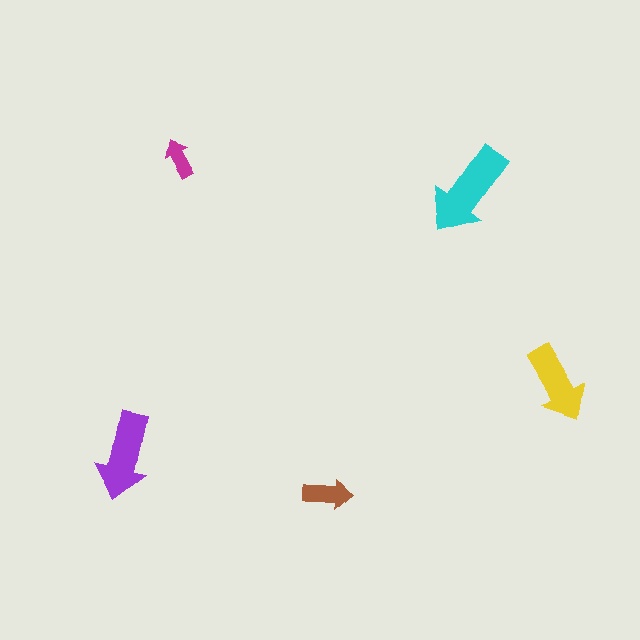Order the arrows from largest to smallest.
the cyan one, the purple one, the yellow one, the brown one, the magenta one.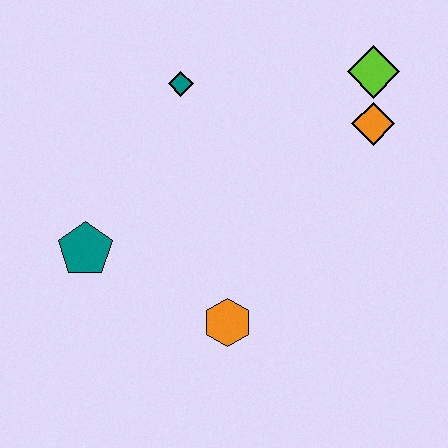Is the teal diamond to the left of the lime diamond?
Yes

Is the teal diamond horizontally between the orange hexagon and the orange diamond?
No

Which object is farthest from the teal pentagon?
The lime diamond is farthest from the teal pentagon.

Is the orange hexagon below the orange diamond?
Yes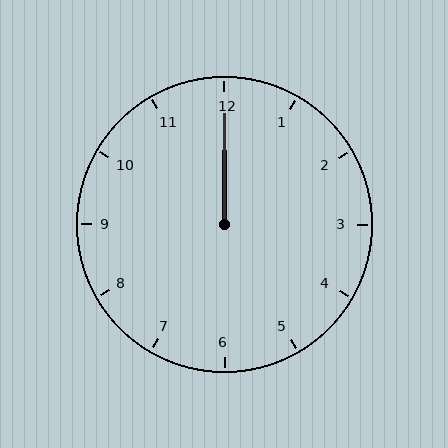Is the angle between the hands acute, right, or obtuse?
It is acute.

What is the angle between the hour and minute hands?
Approximately 0 degrees.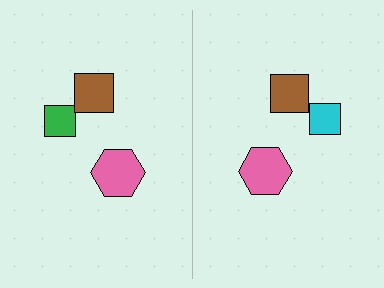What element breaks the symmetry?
The cyan square on the right side breaks the symmetry — its mirror counterpart is green.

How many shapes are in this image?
There are 6 shapes in this image.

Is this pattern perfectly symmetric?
No, the pattern is not perfectly symmetric. The cyan square on the right side breaks the symmetry — its mirror counterpart is green.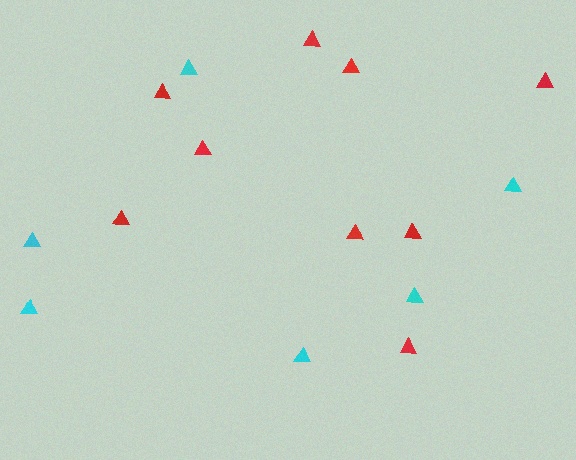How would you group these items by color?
There are 2 groups: one group of red triangles (9) and one group of cyan triangles (6).